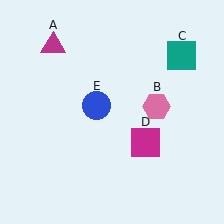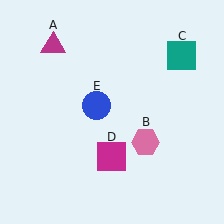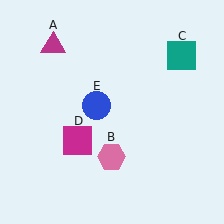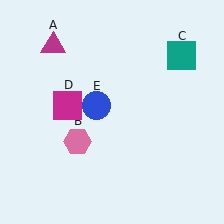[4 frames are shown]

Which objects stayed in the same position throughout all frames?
Magenta triangle (object A) and teal square (object C) and blue circle (object E) remained stationary.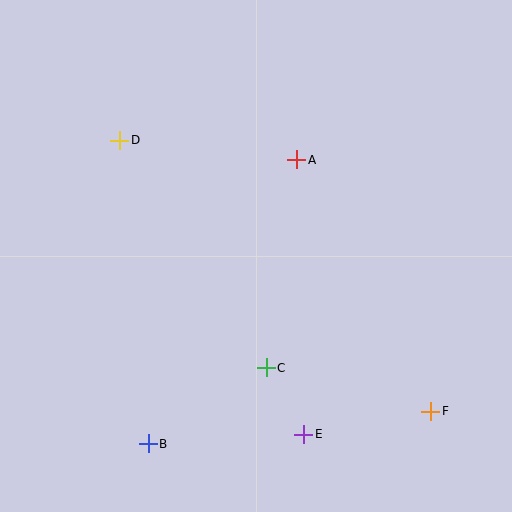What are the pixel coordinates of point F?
Point F is at (431, 411).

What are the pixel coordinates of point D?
Point D is at (120, 140).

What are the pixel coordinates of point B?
Point B is at (148, 444).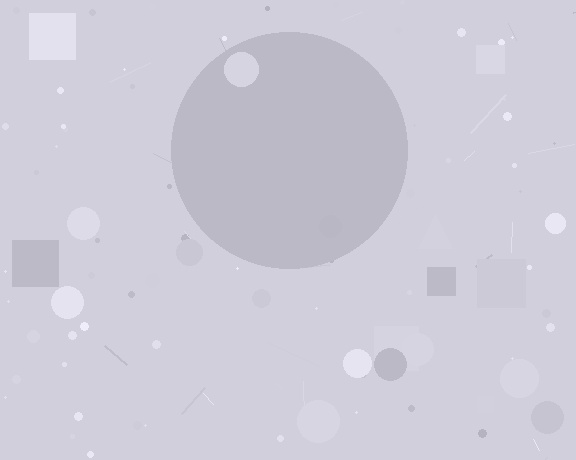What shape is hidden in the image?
A circle is hidden in the image.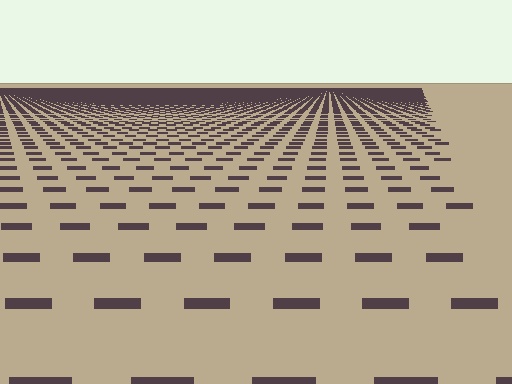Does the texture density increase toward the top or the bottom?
Density increases toward the top.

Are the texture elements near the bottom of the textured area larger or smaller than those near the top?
Larger. Near the bottom, elements are closer to the viewer and appear at a bigger on-screen size.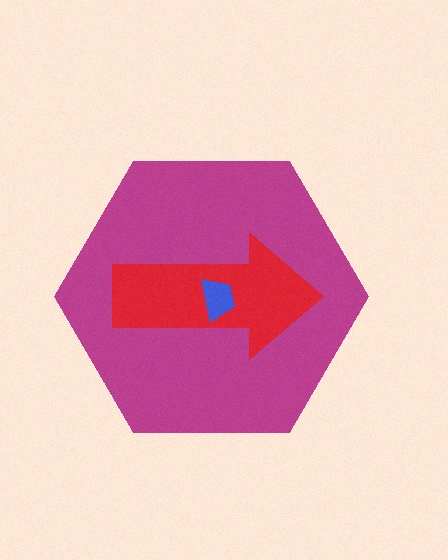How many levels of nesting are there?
3.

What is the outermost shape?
The magenta hexagon.